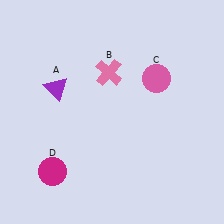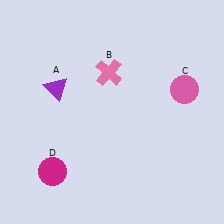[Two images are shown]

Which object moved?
The pink circle (C) moved right.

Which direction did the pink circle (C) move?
The pink circle (C) moved right.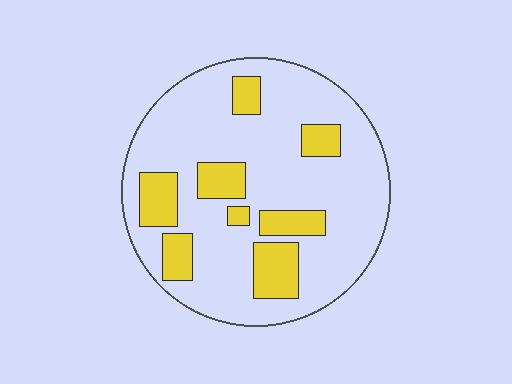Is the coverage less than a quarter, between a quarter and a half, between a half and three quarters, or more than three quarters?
Less than a quarter.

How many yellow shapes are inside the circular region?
8.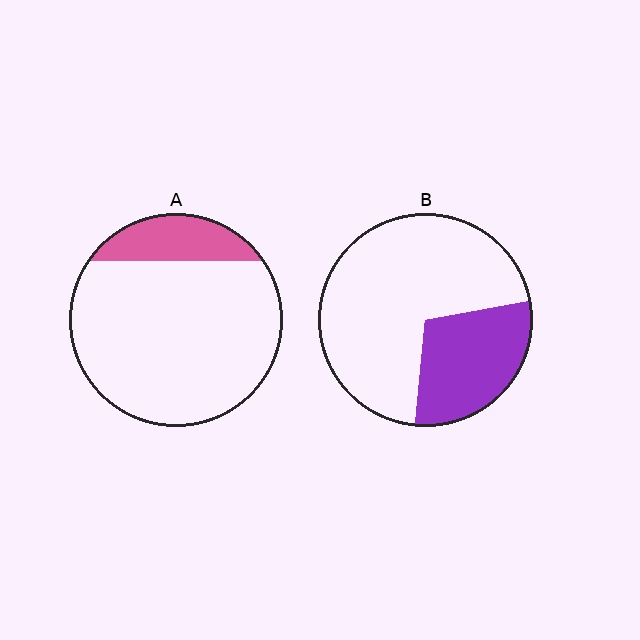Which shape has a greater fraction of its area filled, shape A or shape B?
Shape B.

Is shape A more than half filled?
No.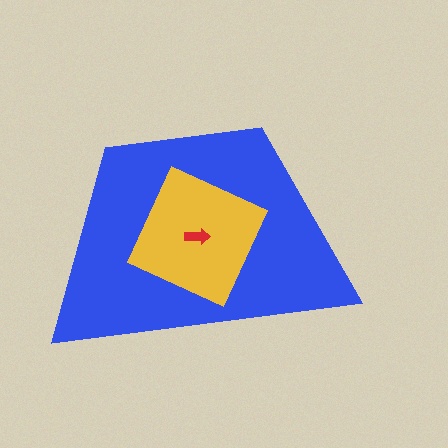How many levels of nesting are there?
3.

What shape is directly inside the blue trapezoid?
The yellow square.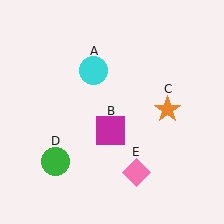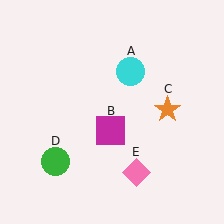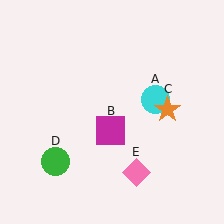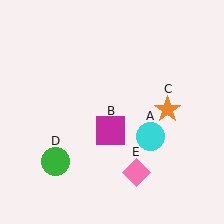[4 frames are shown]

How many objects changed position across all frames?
1 object changed position: cyan circle (object A).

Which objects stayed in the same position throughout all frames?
Magenta square (object B) and orange star (object C) and green circle (object D) and pink diamond (object E) remained stationary.